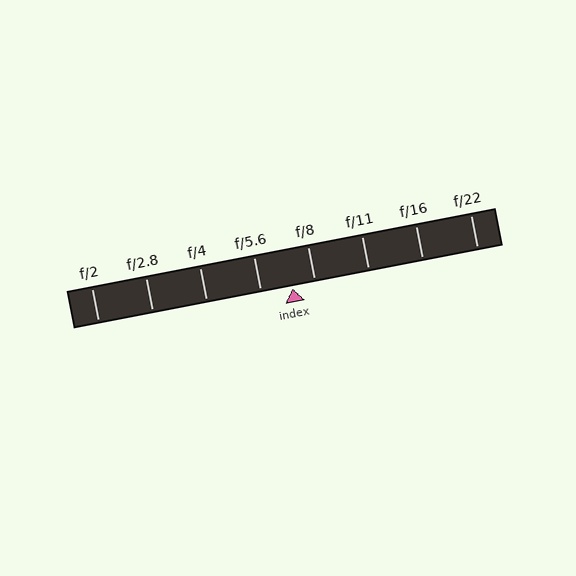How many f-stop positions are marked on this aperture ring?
There are 8 f-stop positions marked.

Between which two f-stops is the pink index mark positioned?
The index mark is between f/5.6 and f/8.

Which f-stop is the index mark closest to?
The index mark is closest to f/8.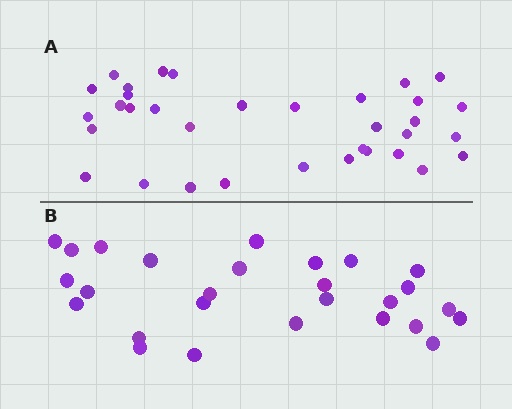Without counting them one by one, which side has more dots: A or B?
Region A (the top region) has more dots.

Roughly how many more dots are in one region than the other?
Region A has roughly 8 or so more dots than region B.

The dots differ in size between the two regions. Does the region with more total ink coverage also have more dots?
No. Region B has more total ink coverage because its dots are larger, but region A actually contains more individual dots. Total area can be misleading — the number of items is what matters here.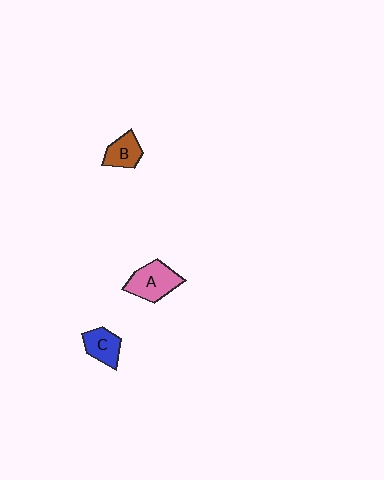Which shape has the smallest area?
Shape B (brown).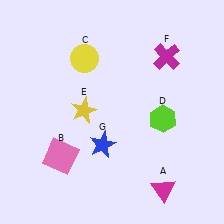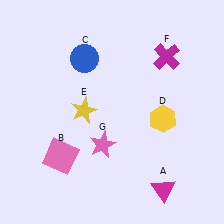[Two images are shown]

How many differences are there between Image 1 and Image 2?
There are 3 differences between the two images.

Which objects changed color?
C changed from yellow to blue. D changed from lime to yellow. G changed from blue to pink.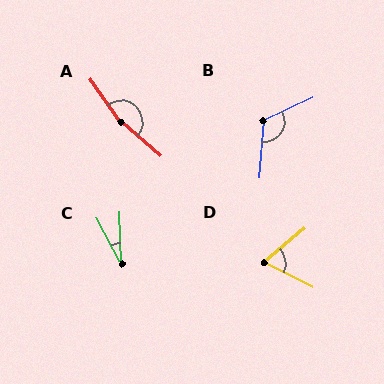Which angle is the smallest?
C, at approximately 25 degrees.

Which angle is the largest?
A, at approximately 165 degrees.